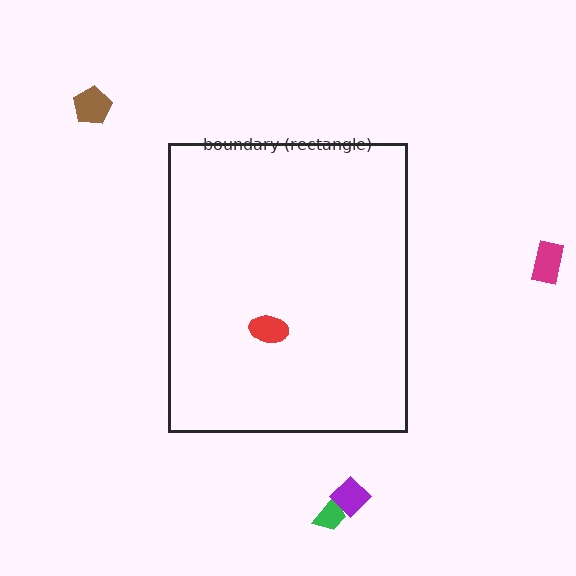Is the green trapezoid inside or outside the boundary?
Outside.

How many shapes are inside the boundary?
1 inside, 4 outside.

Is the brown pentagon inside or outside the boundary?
Outside.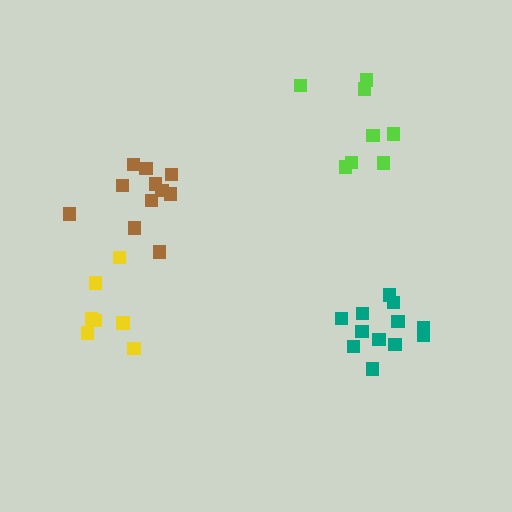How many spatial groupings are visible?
There are 4 spatial groupings.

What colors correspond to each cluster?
The clusters are colored: lime, yellow, teal, brown.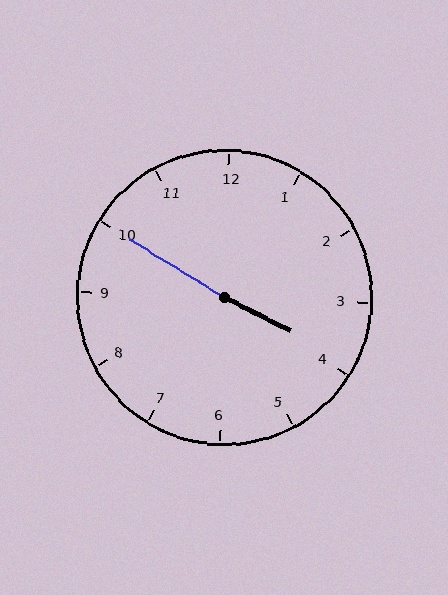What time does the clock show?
3:50.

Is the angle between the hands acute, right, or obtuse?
It is obtuse.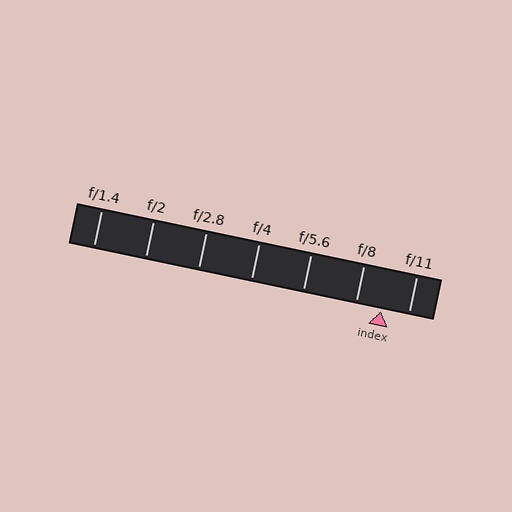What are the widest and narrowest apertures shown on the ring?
The widest aperture shown is f/1.4 and the narrowest is f/11.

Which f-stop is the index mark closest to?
The index mark is closest to f/8.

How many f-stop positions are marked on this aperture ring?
There are 7 f-stop positions marked.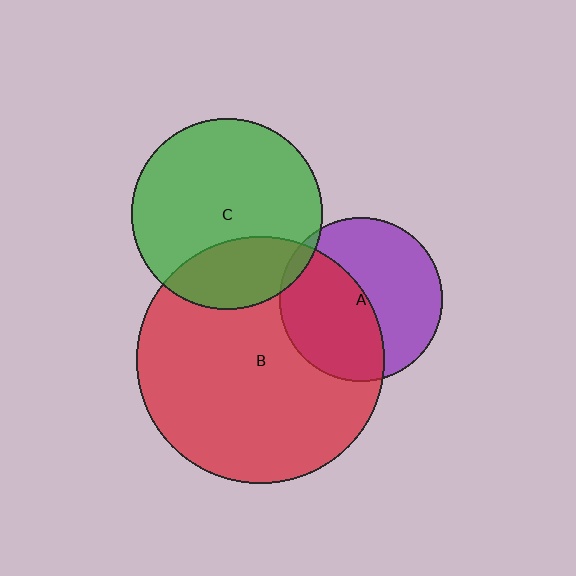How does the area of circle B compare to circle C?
Approximately 1.7 times.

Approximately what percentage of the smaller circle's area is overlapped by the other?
Approximately 5%.